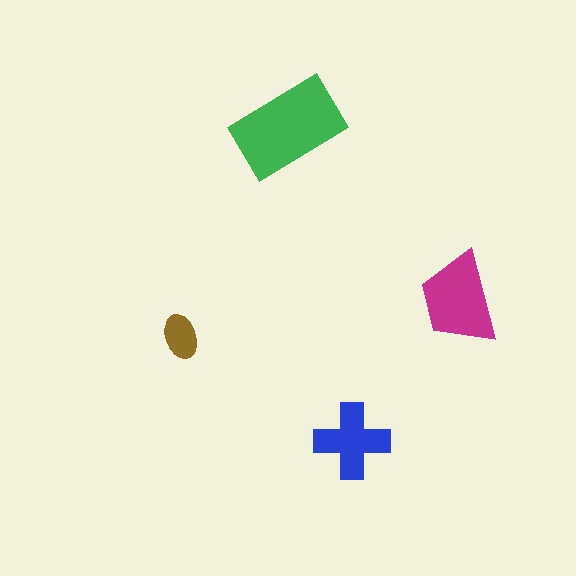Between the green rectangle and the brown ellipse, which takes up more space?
The green rectangle.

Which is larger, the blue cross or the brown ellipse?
The blue cross.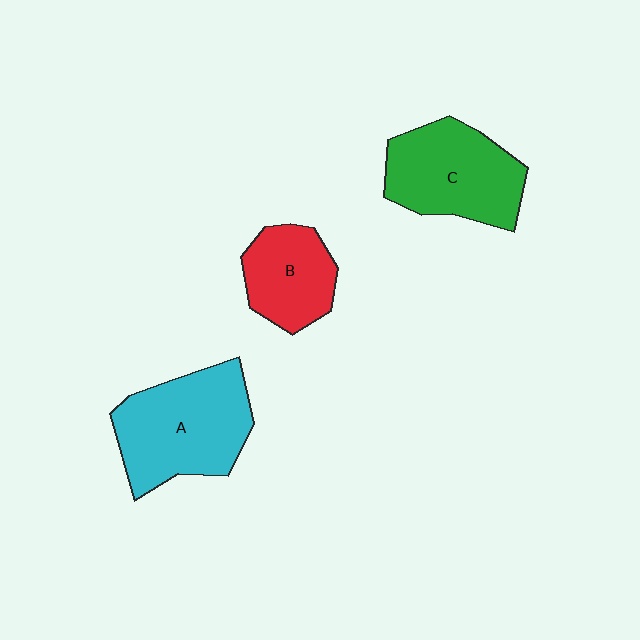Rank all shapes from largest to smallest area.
From largest to smallest: A (cyan), C (green), B (red).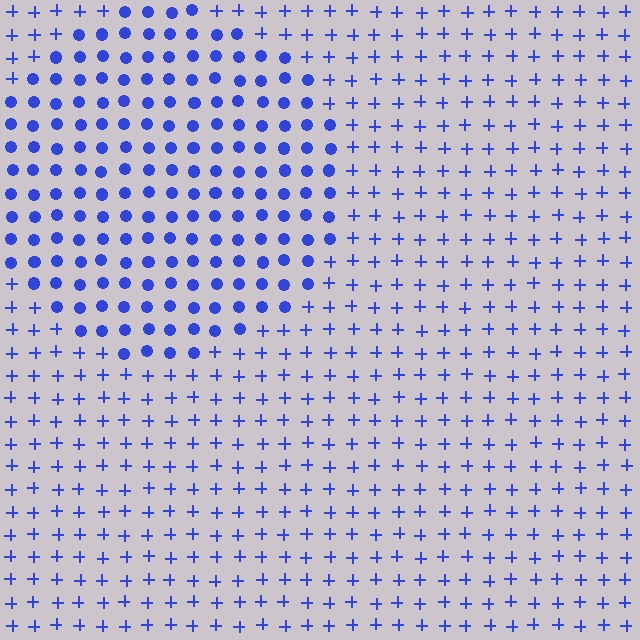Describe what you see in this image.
The image is filled with small blue elements arranged in a uniform grid. A circle-shaped region contains circles, while the surrounding area contains plus signs. The boundary is defined purely by the change in element shape.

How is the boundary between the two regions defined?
The boundary is defined by a change in element shape: circles inside vs. plus signs outside. All elements share the same color and spacing.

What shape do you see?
I see a circle.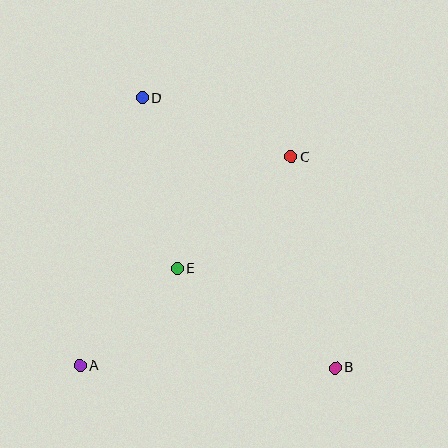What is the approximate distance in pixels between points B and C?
The distance between B and C is approximately 215 pixels.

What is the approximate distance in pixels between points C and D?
The distance between C and D is approximately 160 pixels.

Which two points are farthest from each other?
Points B and D are farthest from each other.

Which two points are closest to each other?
Points A and E are closest to each other.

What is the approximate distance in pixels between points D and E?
The distance between D and E is approximately 174 pixels.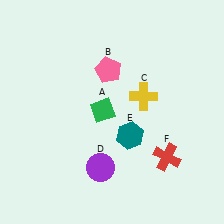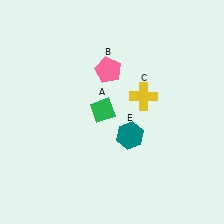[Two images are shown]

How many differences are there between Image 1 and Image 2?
There are 2 differences between the two images.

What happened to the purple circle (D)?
The purple circle (D) was removed in Image 2. It was in the bottom-left area of Image 1.